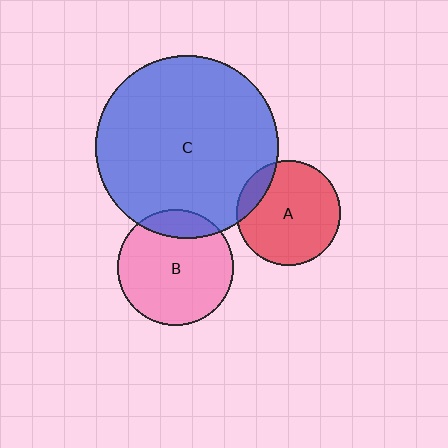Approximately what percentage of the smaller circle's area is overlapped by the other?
Approximately 15%.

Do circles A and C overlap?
Yes.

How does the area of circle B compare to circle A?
Approximately 1.2 times.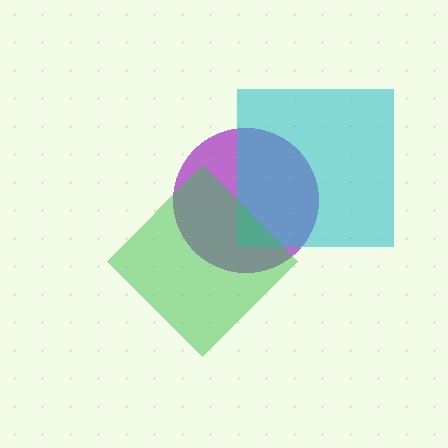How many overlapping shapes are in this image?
There are 3 overlapping shapes in the image.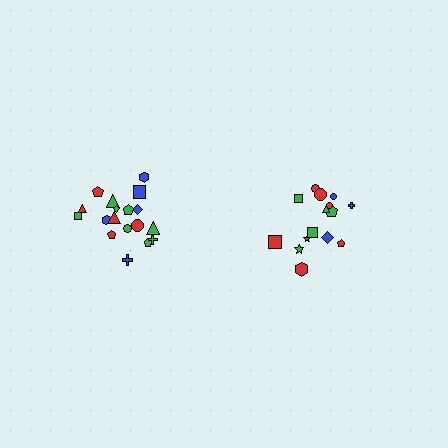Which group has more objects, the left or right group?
The left group.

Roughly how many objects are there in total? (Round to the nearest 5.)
Roughly 35 objects in total.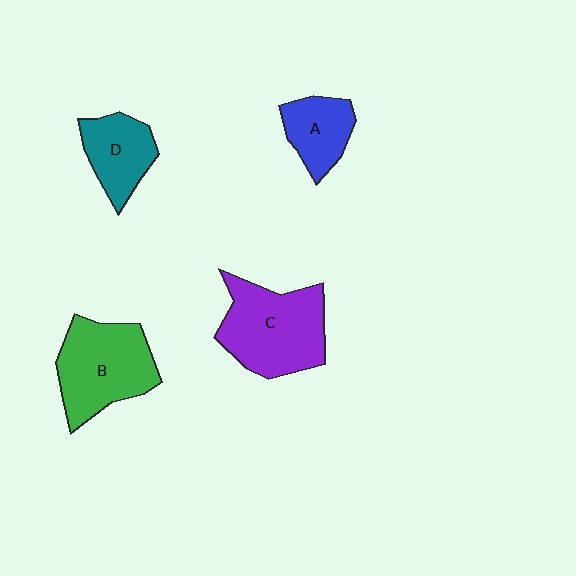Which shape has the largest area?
Shape C (purple).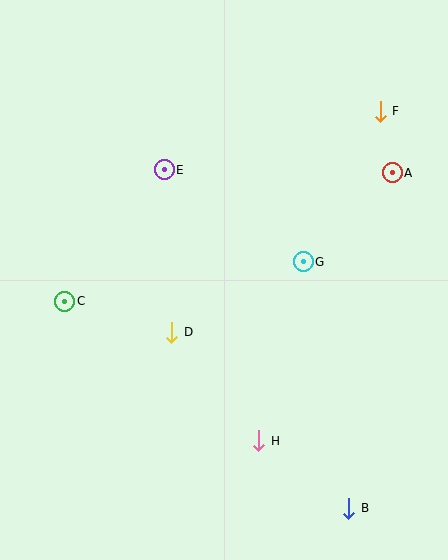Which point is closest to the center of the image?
Point D at (172, 333) is closest to the center.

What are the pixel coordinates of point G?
Point G is at (303, 262).